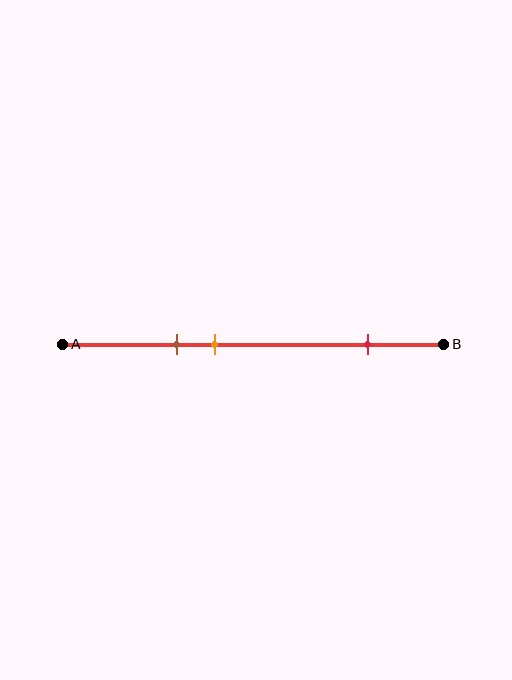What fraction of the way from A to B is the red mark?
The red mark is approximately 80% (0.8) of the way from A to B.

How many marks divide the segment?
There are 3 marks dividing the segment.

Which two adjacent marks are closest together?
The brown and orange marks are the closest adjacent pair.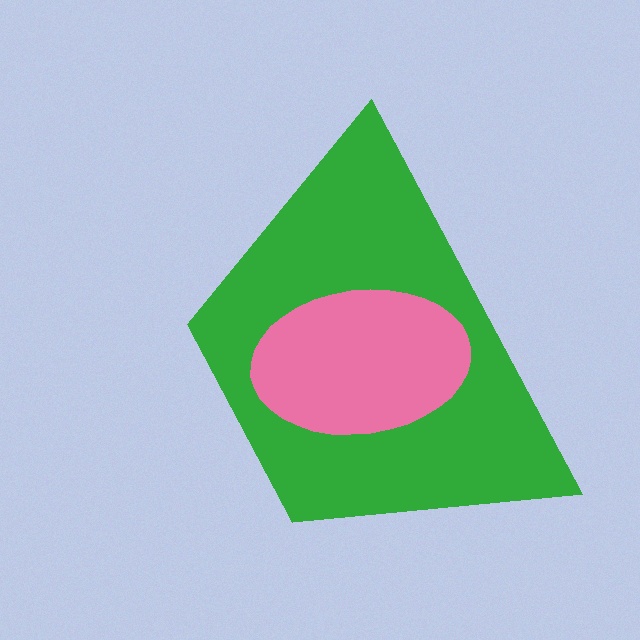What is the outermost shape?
The green trapezoid.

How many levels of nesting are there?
2.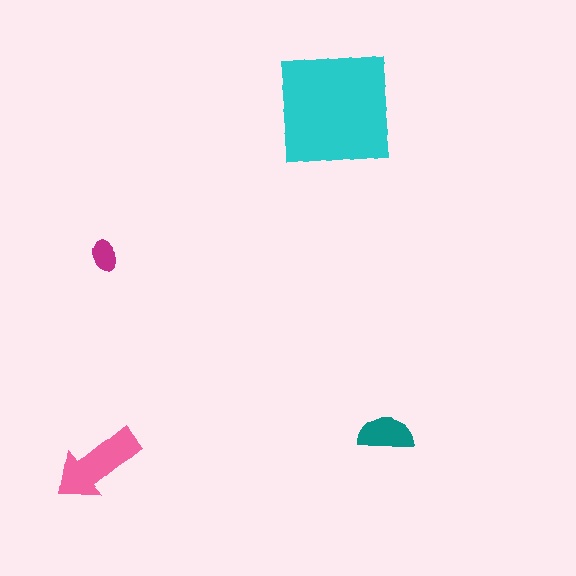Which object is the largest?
The cyan square.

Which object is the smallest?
The magenta ellipse.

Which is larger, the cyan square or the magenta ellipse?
The cyan square.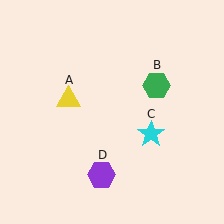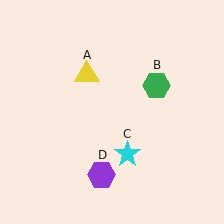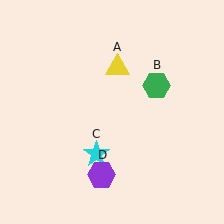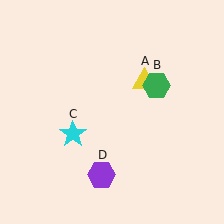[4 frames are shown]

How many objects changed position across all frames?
2 objects changed position: yellow triangle (object A), cyan star (object C).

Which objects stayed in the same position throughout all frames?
Green hexagon (object B) and purple hexagon (object D) remained stationary.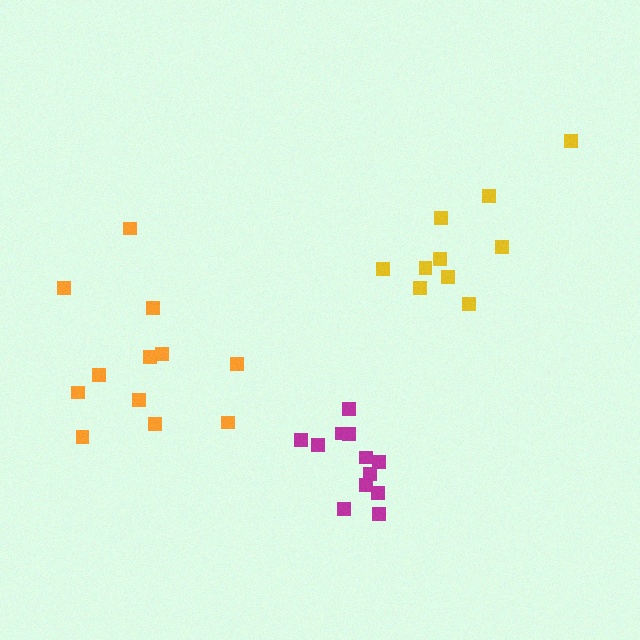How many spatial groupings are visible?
There are 3 spatial groupings.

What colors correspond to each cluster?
The clusters are colored: magenta, orange, yellow.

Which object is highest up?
The yellow cluster is topmost.